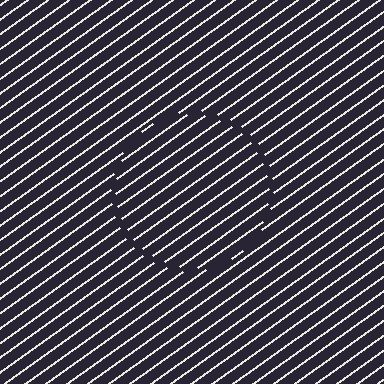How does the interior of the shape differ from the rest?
The interior of the shape contains the same grating, shifted by half a period — the contour is defined by the phase discontinuity where line-ends from the inner and outer gratings abut.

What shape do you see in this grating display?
An illusory circle. The interior of the shape contains the same grating, shifted by half a period — the contour is defined by the phase discontinuity where line-ends from the inner and outer gratings abut.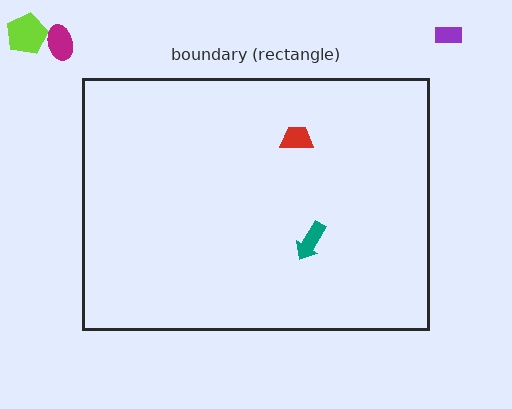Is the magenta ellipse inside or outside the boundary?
Outside.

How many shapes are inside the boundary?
2 inside, 3 outside.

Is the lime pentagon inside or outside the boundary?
Outside.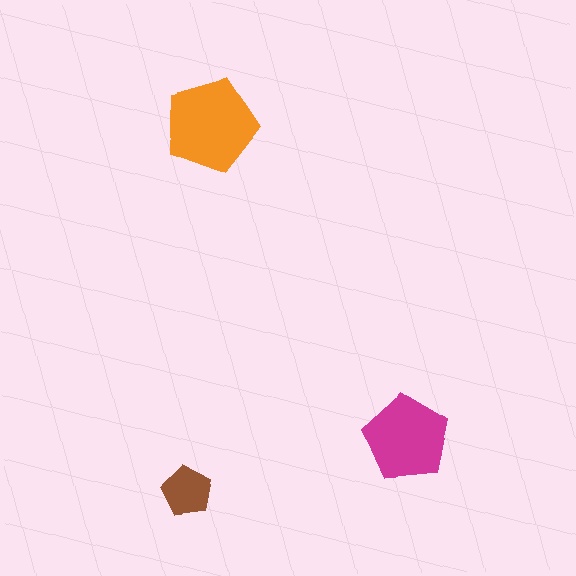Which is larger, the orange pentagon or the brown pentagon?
The orange one.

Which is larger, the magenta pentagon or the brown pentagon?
The magenta one.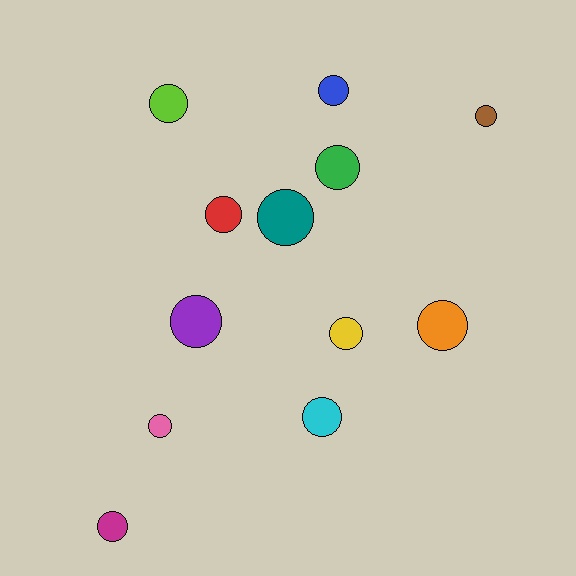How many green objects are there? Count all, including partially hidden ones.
There is 1 green object.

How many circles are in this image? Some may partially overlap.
There are 12 circles.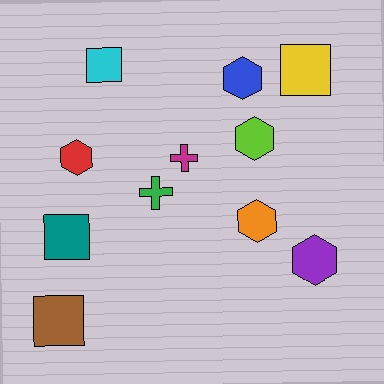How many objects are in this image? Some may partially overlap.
There are 11 objects.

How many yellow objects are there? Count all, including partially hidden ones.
There is 1 yellow object.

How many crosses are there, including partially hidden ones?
There are 2 crosses.